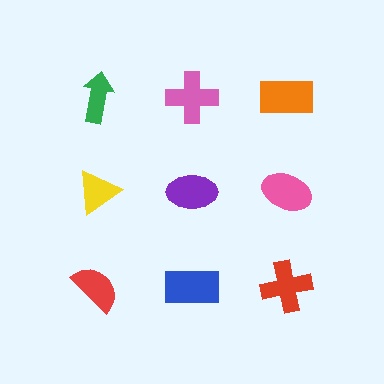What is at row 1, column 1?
A green arrow.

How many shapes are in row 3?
3 shapes.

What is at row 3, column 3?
A red cross.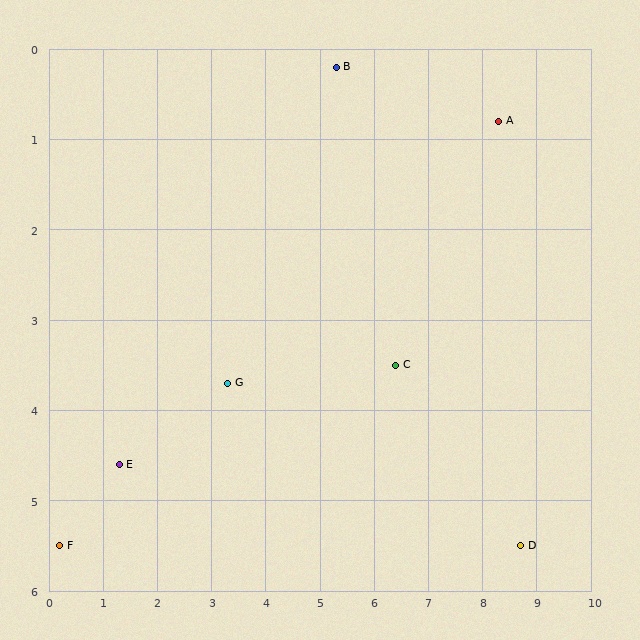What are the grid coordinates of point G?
Point G is at approximately (3.3, 3.7).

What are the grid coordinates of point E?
Point E is at approximately (1.3, 4.6).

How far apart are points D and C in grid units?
Points D and C are about 3.0 grid units apart.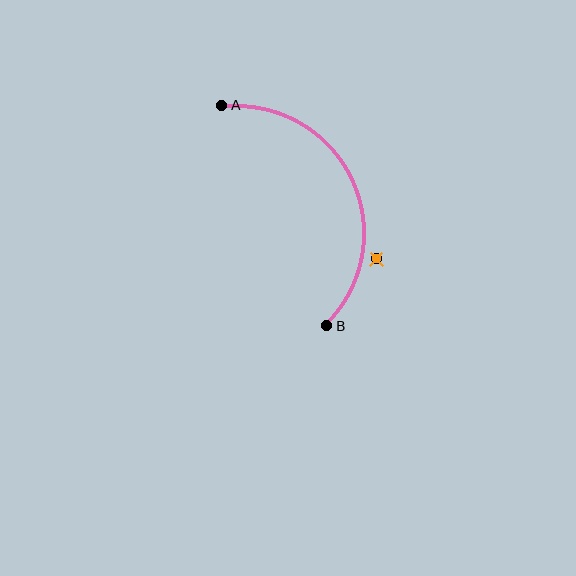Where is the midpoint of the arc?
The arc midpoint is the point on the curve farthest from the straight line joining A and B. It sits to the right of that line.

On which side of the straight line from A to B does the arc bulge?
The arc bulges to the right of the straight line connecting A and B.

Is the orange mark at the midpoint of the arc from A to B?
No — the orange mark does not lie on the arc at all. It sits slightly outside the curve.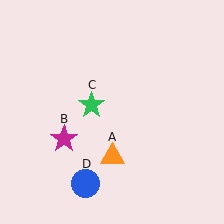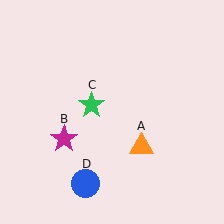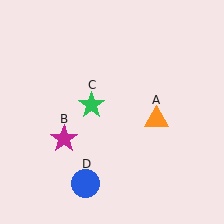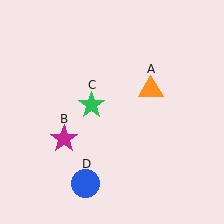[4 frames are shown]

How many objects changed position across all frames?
1 object changed position: orange triangle (object A).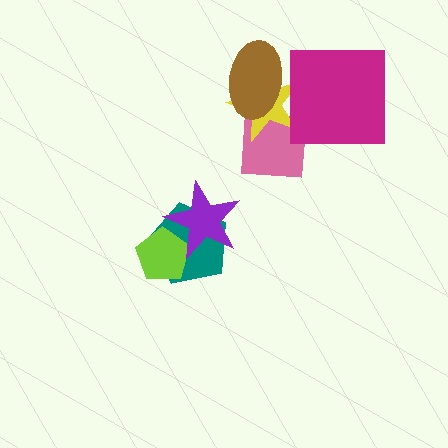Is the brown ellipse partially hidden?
No, no other shape covers it.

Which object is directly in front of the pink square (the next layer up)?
The yellow star is directly in front of the pink square.